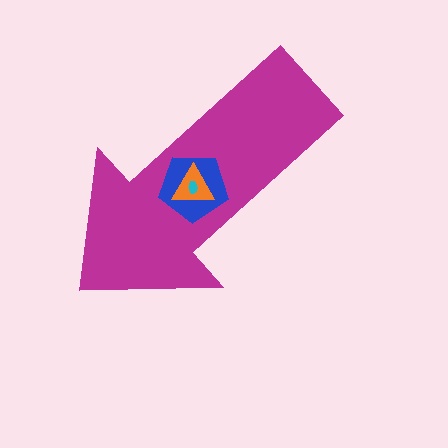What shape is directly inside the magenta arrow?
The blue pentagon.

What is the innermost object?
The cyan ellipse.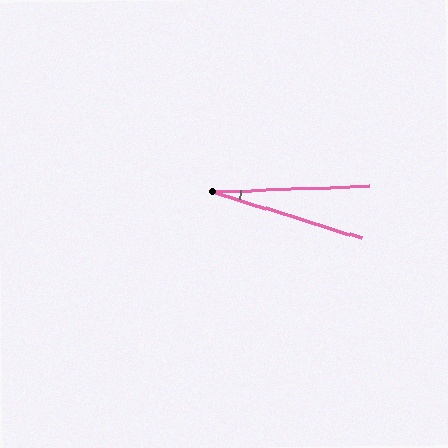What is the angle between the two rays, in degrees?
Approximately 19 degrees.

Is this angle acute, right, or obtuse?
It is acute.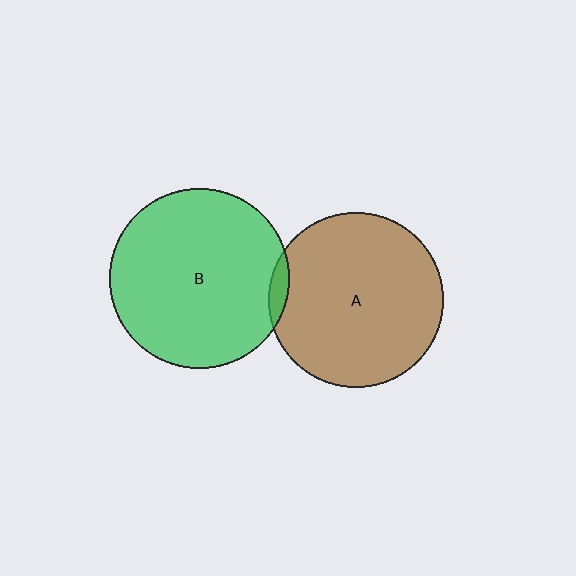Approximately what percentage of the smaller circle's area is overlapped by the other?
Approximately 5%.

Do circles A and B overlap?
Yes.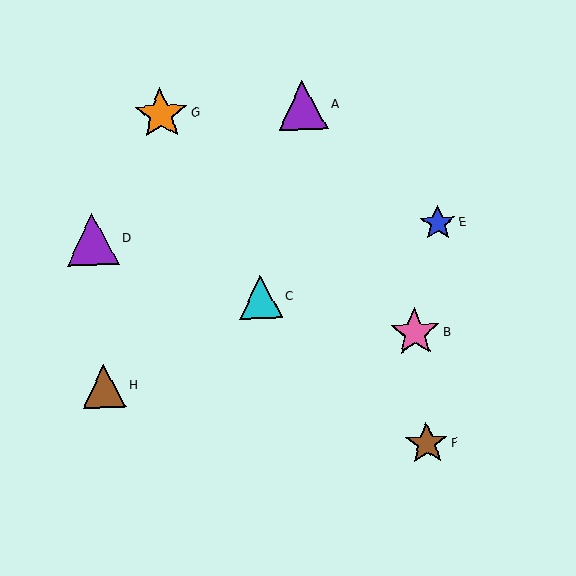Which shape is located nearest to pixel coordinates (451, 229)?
The blue star (labeled E) at (438, 223) is nearest to that location.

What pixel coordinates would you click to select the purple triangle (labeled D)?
Click at (92, 239) to select the purple triangle D.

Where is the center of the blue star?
The center of the blue star is at (438, 223).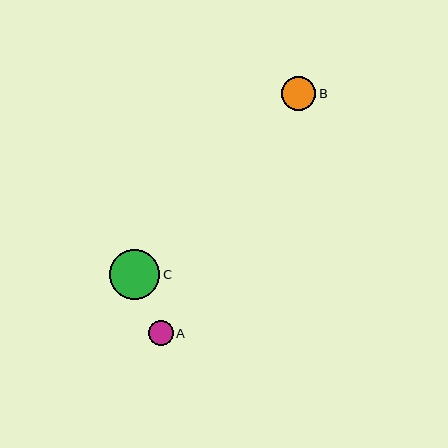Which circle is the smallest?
Circle A is the smallest with a size of approximately 25 pixels.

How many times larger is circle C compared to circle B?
Circle C is approximately 1.5 times the size of circle B.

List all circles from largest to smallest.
From largest to smallest: C, B, A.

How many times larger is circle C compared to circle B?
Circle C is approximately 1.5 times the size of circle B.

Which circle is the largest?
Circle C is the largest with a size of approximately 50 pixels.